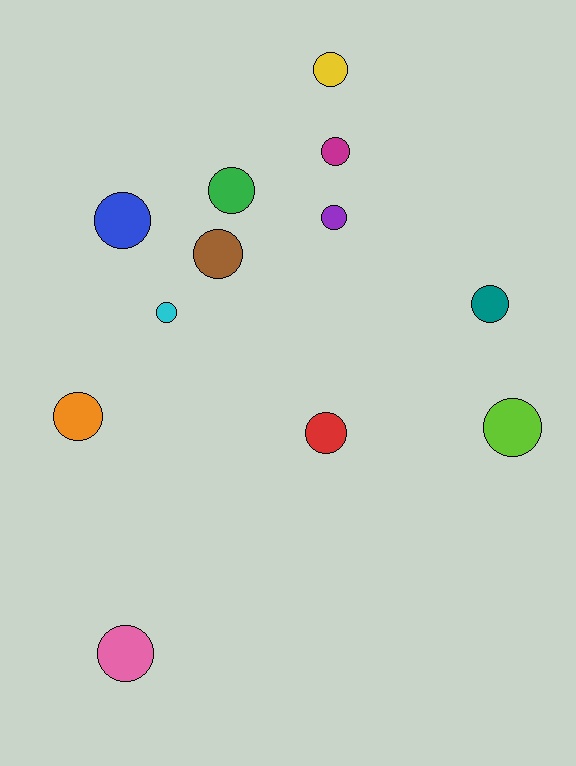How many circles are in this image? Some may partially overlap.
There are 12 circles.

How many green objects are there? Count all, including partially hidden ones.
There is 1 green object.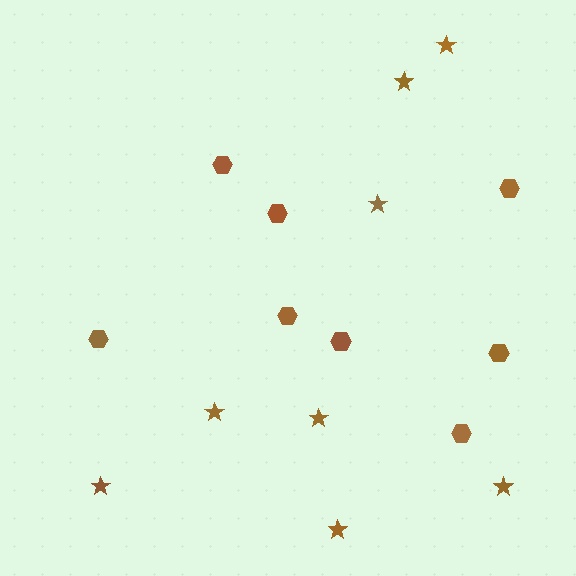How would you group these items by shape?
There are 2 groups: one group of hexagons (8) and one group of stars (8).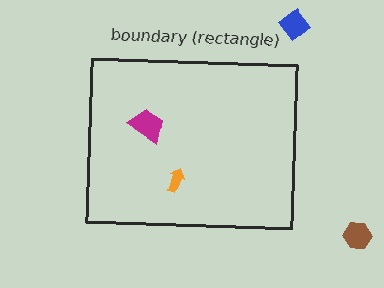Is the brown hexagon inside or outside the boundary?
Outside.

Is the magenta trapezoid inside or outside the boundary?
Inside.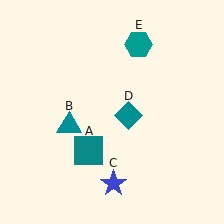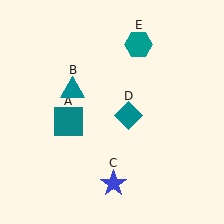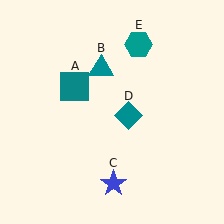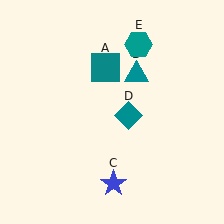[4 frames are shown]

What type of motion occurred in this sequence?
The teal square (object A), teal triangle (object B) rotated clockwise around the center of the scene.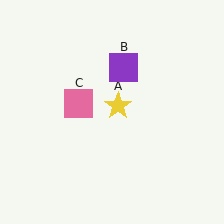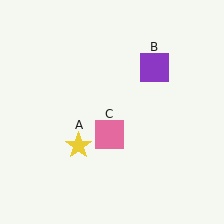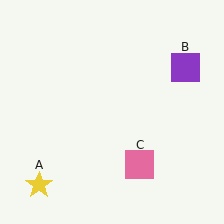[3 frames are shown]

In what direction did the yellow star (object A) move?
The yellow star (object A) moved down and to the left.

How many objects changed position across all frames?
3 objects changed position: yellow star (object A), purple square (object B), pink square (object C).